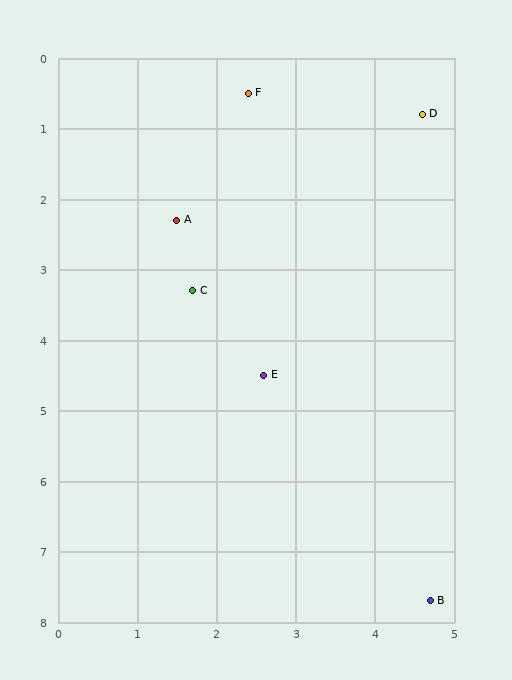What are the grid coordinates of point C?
Point C is at approximately (1.7, 3.3).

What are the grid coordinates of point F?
Point F is at approximately (2.4, 0.5).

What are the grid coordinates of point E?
Point E is at approximately (2.6, 4.5).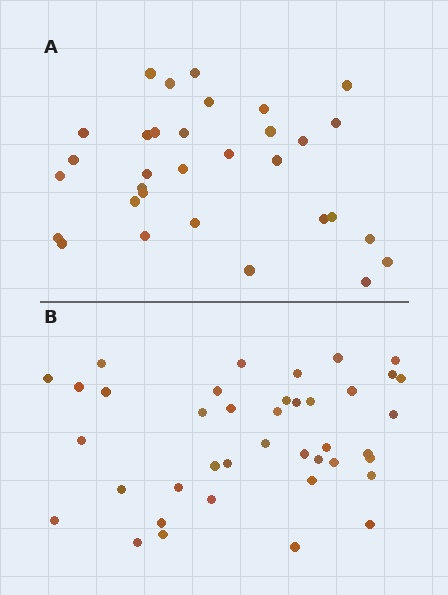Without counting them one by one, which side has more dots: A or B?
Region B (the bottom region) has more dots.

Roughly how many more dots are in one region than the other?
Region B has roughly 8 or so more dots than region A.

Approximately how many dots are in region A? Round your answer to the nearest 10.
About 30 dots. (The exact count is 32, which rounds to 30.)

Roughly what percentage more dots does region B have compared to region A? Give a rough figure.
About 25% more.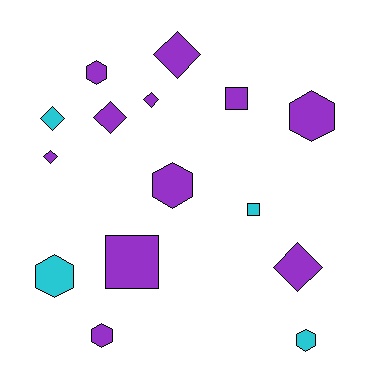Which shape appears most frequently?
Diamond, with 6 objects.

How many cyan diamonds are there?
There is 1 cyan diamond.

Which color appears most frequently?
Purple, with 11 objects.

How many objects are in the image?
There are 15 objects.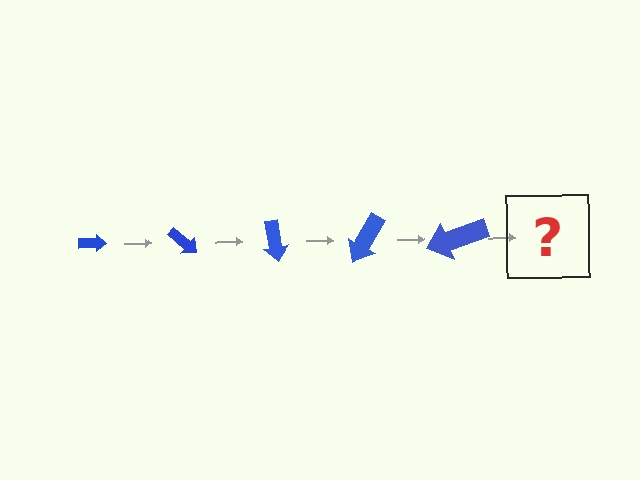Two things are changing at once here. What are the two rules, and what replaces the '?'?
The two rules are that the arrow grows larger each step and it rotates 40 degrees each step. The '?' should be an arrow, larger than the previous one and rotated 200 degrees from the start.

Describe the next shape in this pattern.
It should be an arrow, larger than the previous one and rotated 200 degrees from the start.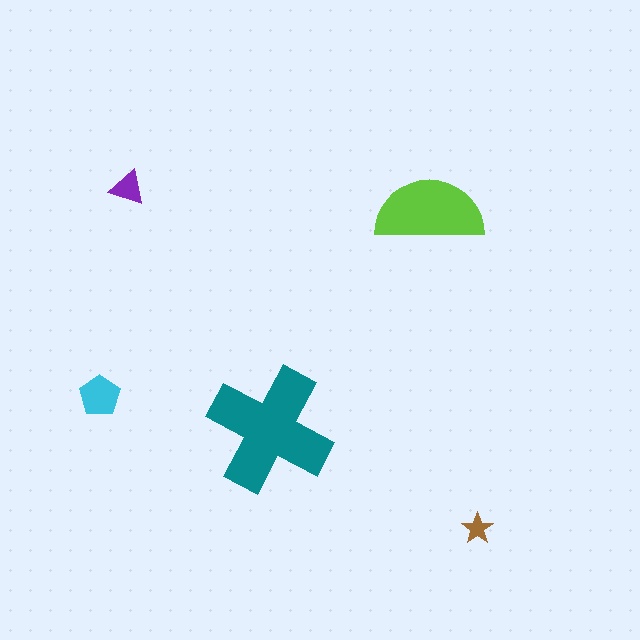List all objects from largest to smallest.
The teal cross, the lime semicircle, the cyan pentagon, the purple triangle, the brown star.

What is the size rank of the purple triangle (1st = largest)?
4th.